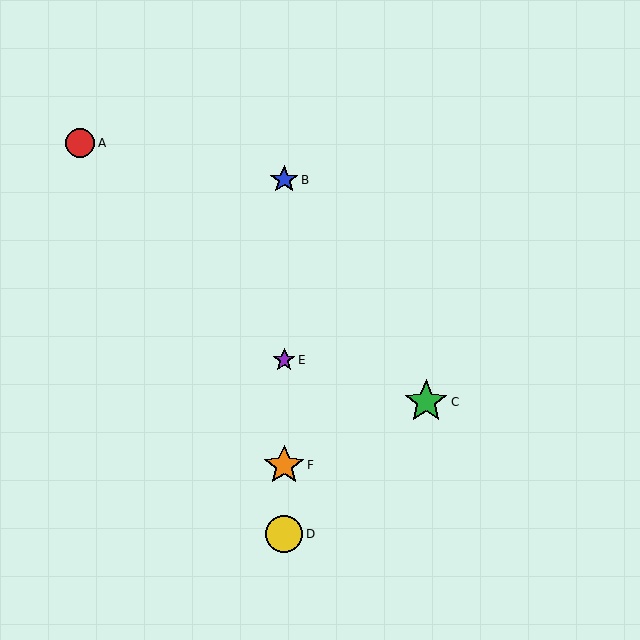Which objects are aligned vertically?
Objects B, D, E, F are aligned vertically.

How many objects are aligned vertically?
4 objects (B, D, E, F) are aligned vertically.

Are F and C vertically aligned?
No, F is at x≈284 and C is at x≈426.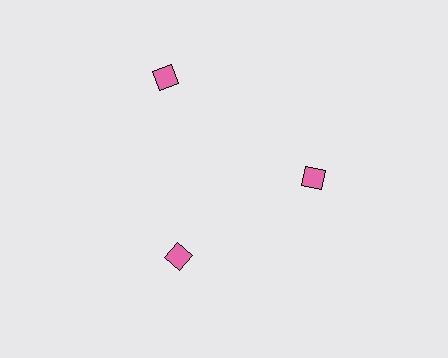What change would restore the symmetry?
The symmetry would be restored by moving it inward, back onto the ring so that all 3 diamonds sit at equal angles and equal distance from the center.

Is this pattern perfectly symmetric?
No. The 3 pink diamonds are arranged in a ring, but one element near the 11 o'clock position is pushed outward from the center, breaking the 3-fold rotational symmetry.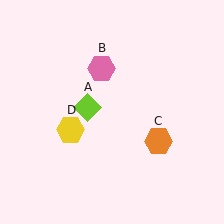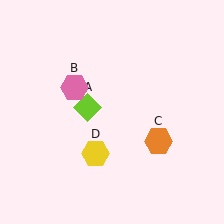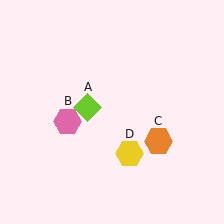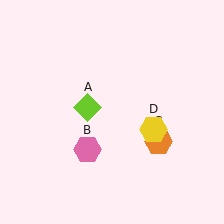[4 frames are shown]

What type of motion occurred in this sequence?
The pink hexagon (object B), yellow hexagon (object D) rotated counterclockwise around the center of the scene.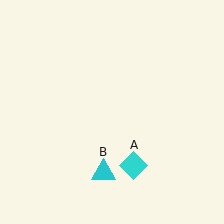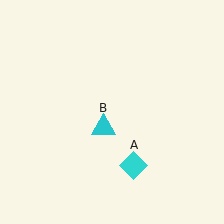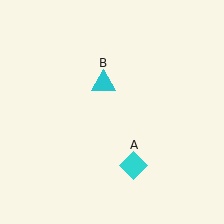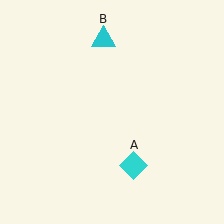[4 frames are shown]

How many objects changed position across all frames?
1 object changed position: cyan triangle (object B).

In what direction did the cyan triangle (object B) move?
The cyan triangle (object B) moved up.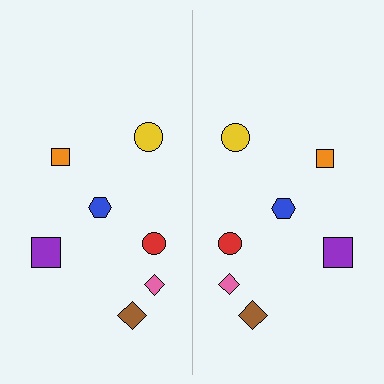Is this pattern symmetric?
Yes, this pattern has bilateral (reflection) symmetry.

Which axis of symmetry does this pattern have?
The pattern has a vertical axis of symmetry running through the center of the image.